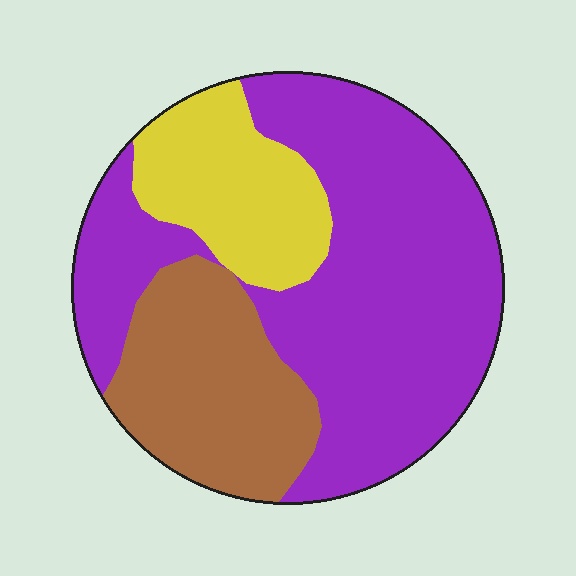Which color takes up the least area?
Yellow, at roughly 20%.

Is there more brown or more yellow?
Brown.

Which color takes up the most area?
Purple, at roughly 60%.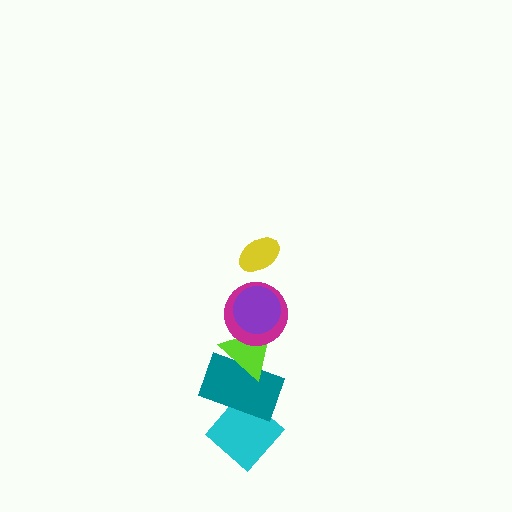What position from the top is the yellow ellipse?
The yellow ellipse is 1st from the top.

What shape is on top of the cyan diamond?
The teal rectangle is on top of the cyan diamond.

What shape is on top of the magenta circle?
The purple circle is on top of the magenta circle.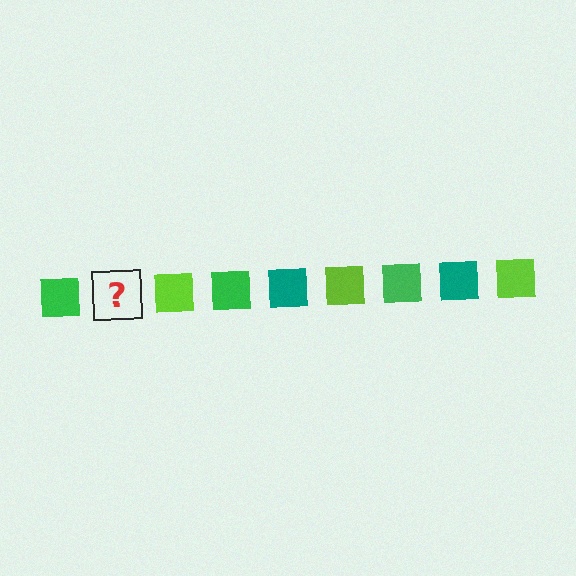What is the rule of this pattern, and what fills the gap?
The rule is that the pattern cycles through green, teal, lime squares. The gap should be filled with a teal square.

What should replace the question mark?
The question mark should be replaced with a teal square.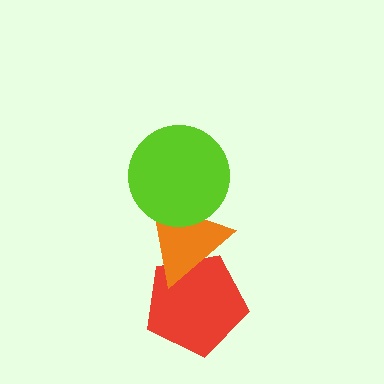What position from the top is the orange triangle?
The orange triangle is 2nd from the top.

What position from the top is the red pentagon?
The red pentagon is 3rd from the top.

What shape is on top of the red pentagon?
The orange triangle is on top of the red pentagon.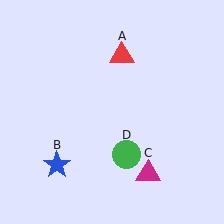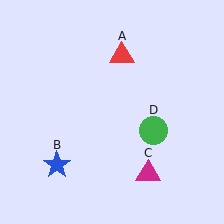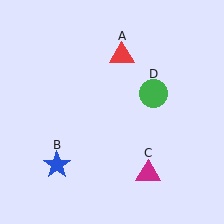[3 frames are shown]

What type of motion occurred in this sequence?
The green circle (object D) rotated counterclockwise around the center of the scene.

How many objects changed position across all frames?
1 object changed position: green circle (object D).